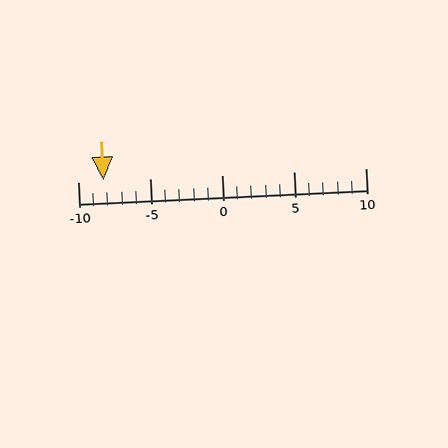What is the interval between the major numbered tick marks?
The major tick marks are spaced 5 units apart.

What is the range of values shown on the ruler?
The ruler shows values from -10 to 10.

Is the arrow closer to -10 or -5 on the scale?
The arrow is closer to -10.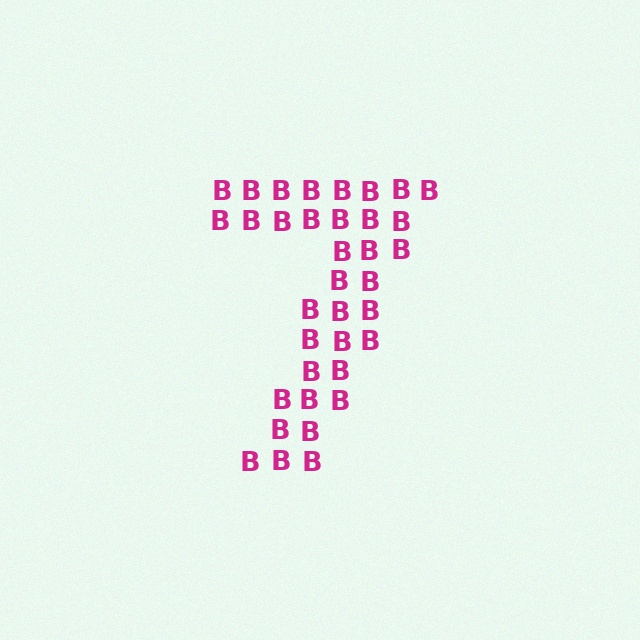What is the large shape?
The large shape is the digit 7.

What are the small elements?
The small elements are letter B's.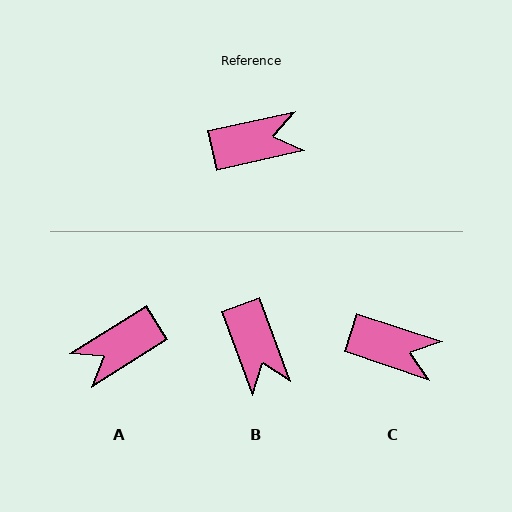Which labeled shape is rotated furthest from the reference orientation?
A, about 161 degrees away.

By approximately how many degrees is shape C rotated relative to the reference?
Approximately 31 degrees clockwise.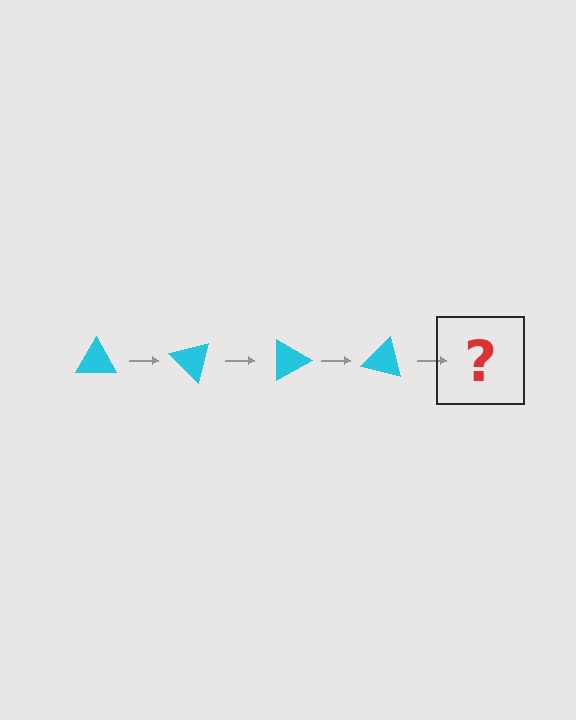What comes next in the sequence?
The next element should be a cyan triangle rotated 180 degrees.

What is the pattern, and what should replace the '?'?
The pattern is that the triangle rotates 45 degrees each step. The '?' should be a cyan triangle rotated 180 degrees.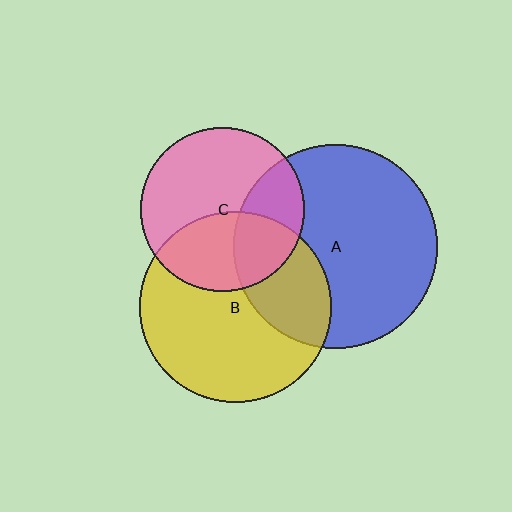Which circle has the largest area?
Circle A (blue).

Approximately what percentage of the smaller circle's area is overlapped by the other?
Approximately 40%.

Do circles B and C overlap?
Yes.